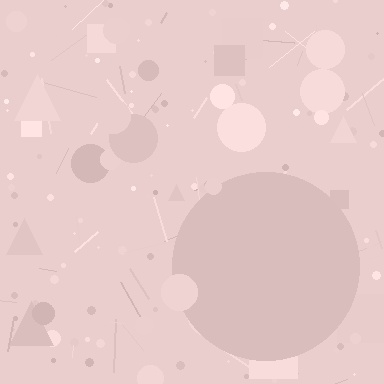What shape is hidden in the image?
A circle is hidden in the image.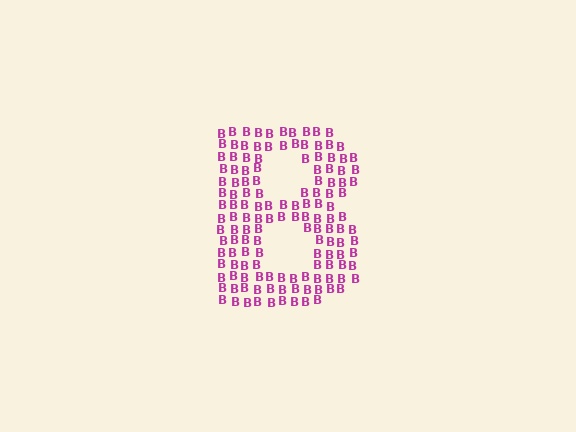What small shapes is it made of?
It is made of small letter B's.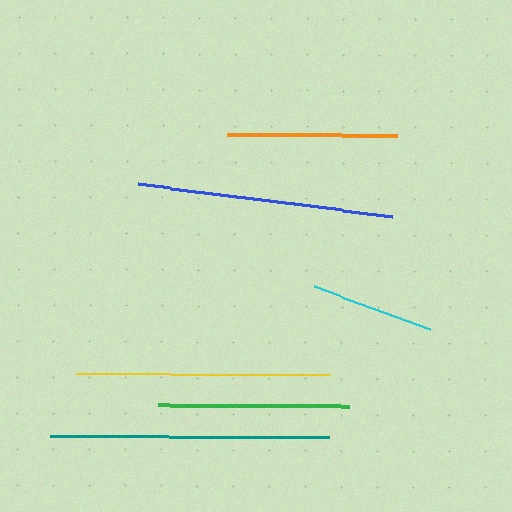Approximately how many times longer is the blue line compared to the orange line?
The blue line is approximately 1.5 times the length of the orange line.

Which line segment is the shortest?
The cyan line is the shortest at approximately 124 pixels.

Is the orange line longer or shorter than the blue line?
The blue line is longer than the orange line.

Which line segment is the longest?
The teal line is the longest at approximately 279 pixels.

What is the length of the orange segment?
The orange segment is approximately 170 pixels long.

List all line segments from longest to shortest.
From longest to shortest: teal, blue, yellow, green, orange, cyan.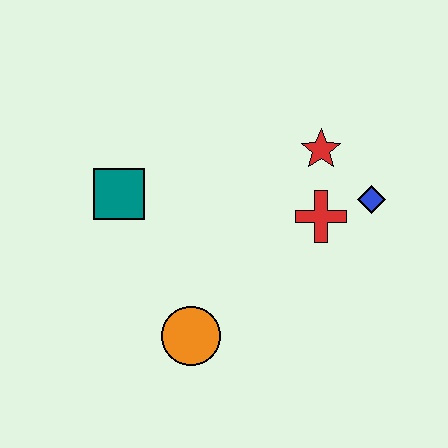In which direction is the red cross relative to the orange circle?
The red cross is to the right of the orange circle.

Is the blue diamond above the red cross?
Yes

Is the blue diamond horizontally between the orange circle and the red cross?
No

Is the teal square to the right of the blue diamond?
No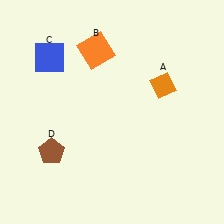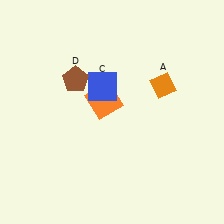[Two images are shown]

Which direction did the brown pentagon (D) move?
The brown pentagon (D) moved up.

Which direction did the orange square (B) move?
The orange square (B) moved down.